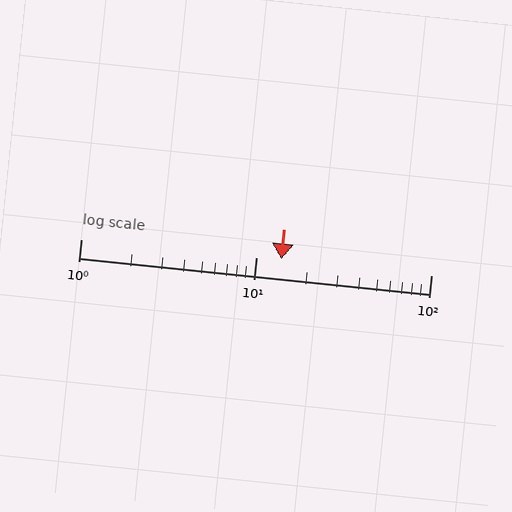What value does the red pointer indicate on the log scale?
The pointer indicates approximately 14.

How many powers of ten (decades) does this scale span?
The scale spans 2 decades, from 1 to 100.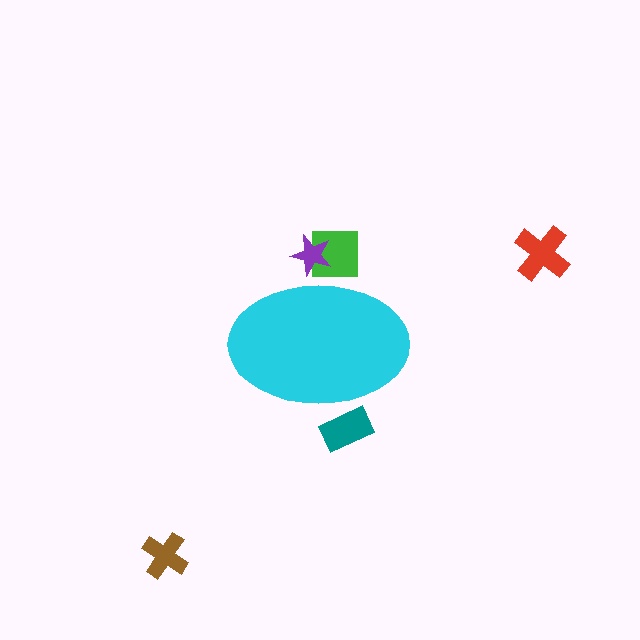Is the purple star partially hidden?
Yes, the purple star is partially hidden behind the cyan ellipse.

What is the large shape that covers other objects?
A cyan ellipse.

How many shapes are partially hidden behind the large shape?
3 shapes are partially hidden.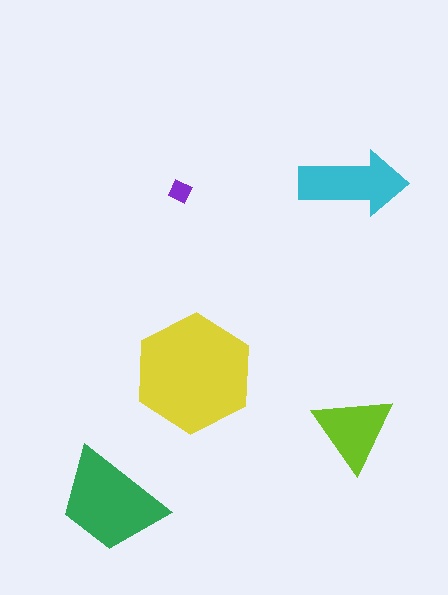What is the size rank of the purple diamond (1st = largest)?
5th.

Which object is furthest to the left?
The green trapezoid is leftmost.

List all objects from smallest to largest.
The purple diamond, the lime triangle, the cyan arrow, the green trapezoid, the yellow hexagon.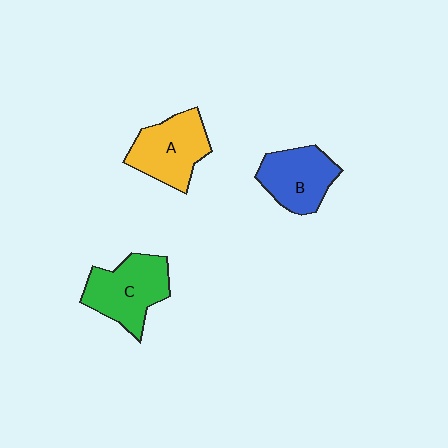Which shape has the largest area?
Shape C (green).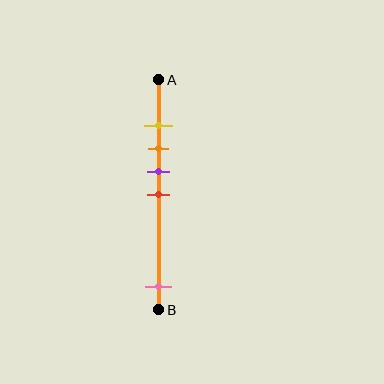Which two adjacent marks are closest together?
The yellow and orange marks are the closest adjacent pair.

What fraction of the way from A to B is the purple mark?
The purple mark is approximately 40% (0.4) of the way from A to B.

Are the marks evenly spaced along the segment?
No, the marks are not evenly spaced.